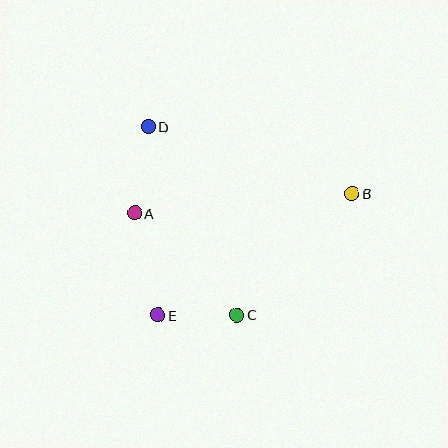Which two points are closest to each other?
Points C and E are closest to each other.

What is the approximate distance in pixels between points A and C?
The distance between A and C is approximately 144 pixels.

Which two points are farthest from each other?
Points B and E are farthest from each other.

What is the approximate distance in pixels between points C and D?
The distance between C and D is approximately 208 pixels.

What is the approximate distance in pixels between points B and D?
The distance between B and D is approximately 215 pixels.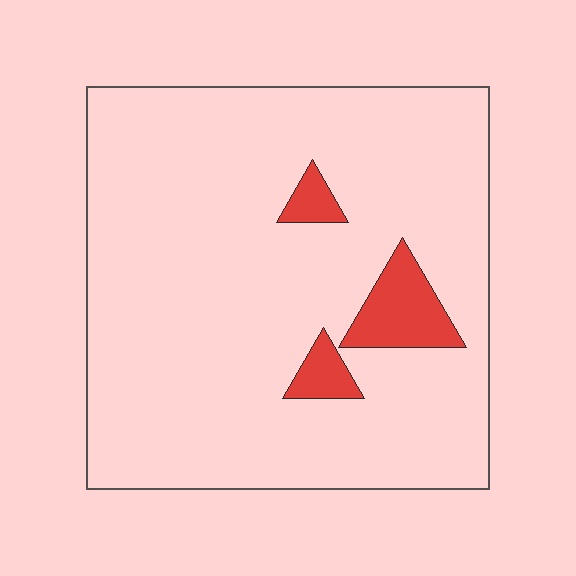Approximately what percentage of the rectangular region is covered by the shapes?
Approximately 10%.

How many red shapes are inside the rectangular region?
3.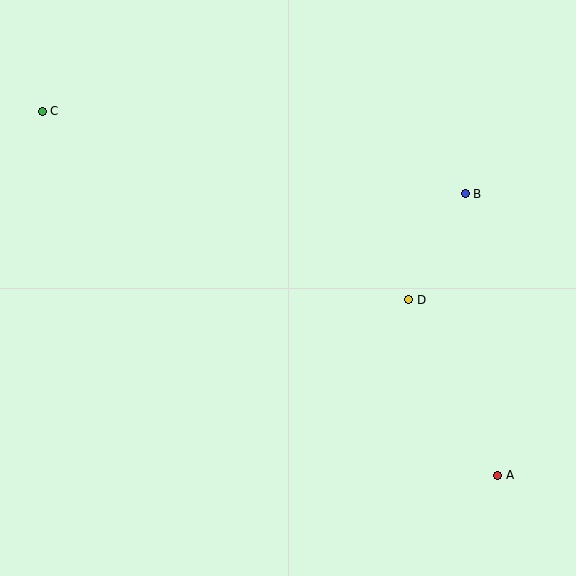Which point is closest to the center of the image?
Point D at (409, 300) is closest to the center.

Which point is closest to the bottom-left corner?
Point C is closest to the bottom-left corner.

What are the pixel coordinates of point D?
Point D is at (409, 300).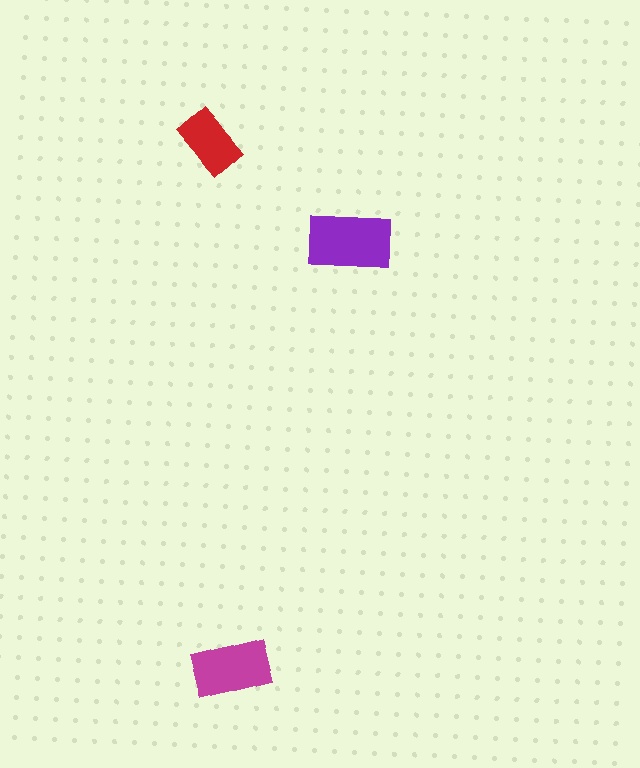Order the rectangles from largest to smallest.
the purple one, the magenta one, the red one.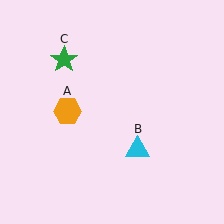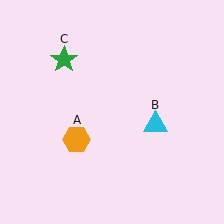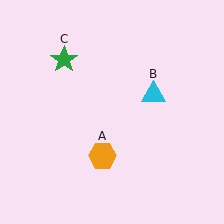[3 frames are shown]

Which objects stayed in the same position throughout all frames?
Green star (object C) remained stationary.